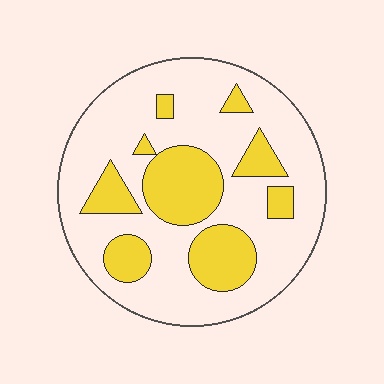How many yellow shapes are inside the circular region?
9.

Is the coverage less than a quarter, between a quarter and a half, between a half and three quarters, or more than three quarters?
Between a quarter and a half.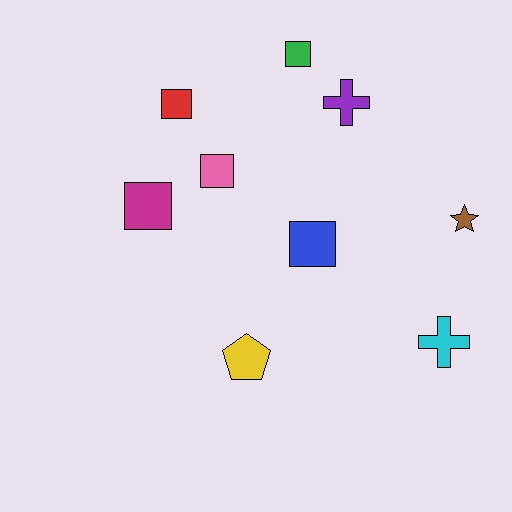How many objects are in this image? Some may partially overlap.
There are 9 objects.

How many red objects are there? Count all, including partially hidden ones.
There is 1 red object.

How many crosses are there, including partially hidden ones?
There are 2 crosses.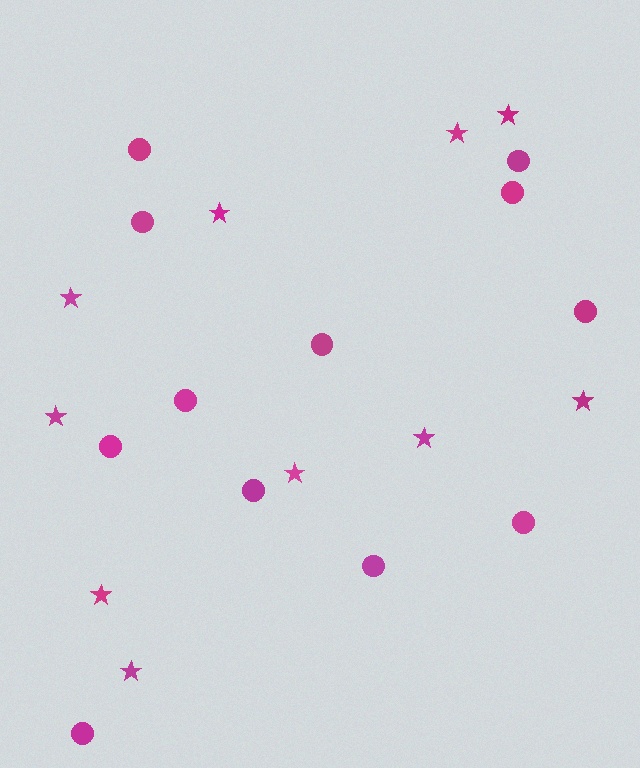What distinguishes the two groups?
There are 2 groups: one group of stars (10) and one group of circles (12).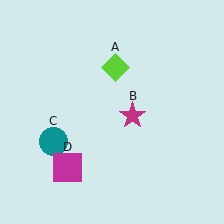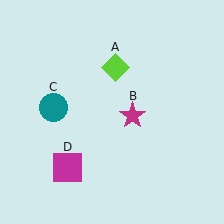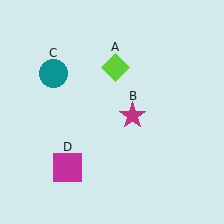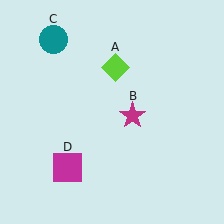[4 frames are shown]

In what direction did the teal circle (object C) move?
The teal circle (object C) moved up.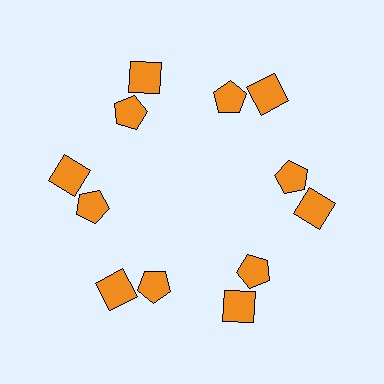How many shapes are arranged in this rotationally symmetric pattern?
There are 12 shapes, arranged in 6 groups of 2.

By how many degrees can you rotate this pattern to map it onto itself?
The pattern maps onto itself every 60 degrees of rotation.